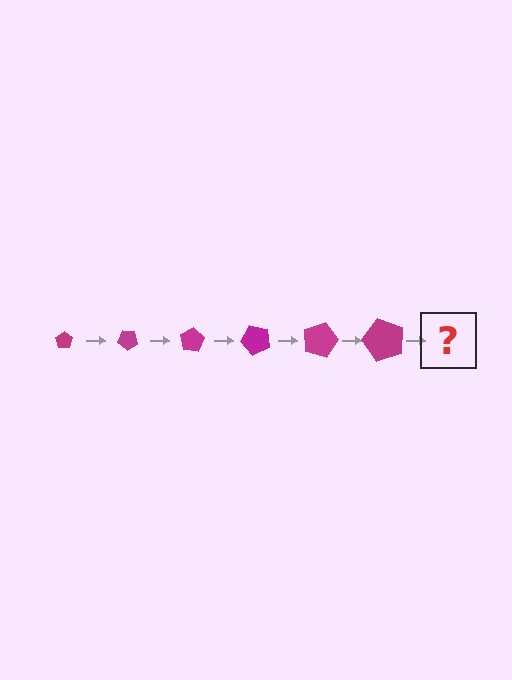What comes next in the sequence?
The next element should be a pentagon, larger than the previous one and rotated 240 degrees from the start.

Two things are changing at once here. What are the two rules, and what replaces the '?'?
The two rules are that the pentagon grows larger each step and it rotates 40 degrees each step. The '?' should be a pentagon, larger than the previous one and rotated 240 degrees from the start.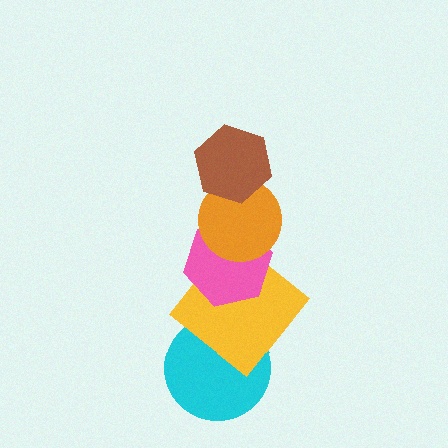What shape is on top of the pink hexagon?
The orange circle is on top of the pink hexagon.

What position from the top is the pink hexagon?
The pink hexagon is 3rd from the top.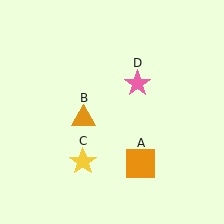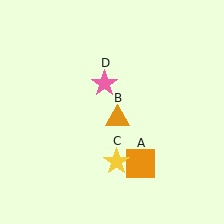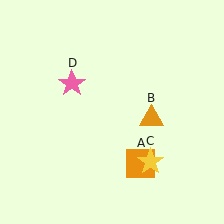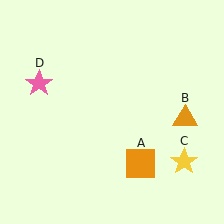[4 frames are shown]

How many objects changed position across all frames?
3 objects changed position: orange triangle (object B), yellow star (object C), pink star (object D).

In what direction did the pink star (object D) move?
The pink star (object D) moved left.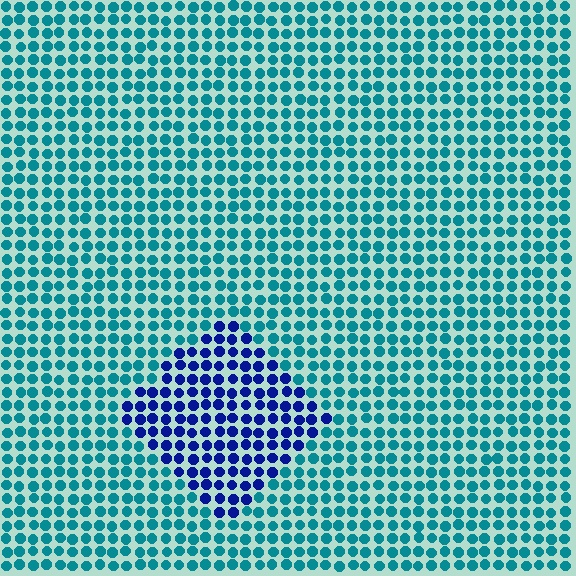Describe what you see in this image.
The image is filled with small teal elements in a uniform arrangement. A diamond-shaped region is visible where the elements are tinted to a slightly different hue, forming a subtle color boundary.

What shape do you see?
I see a diamond.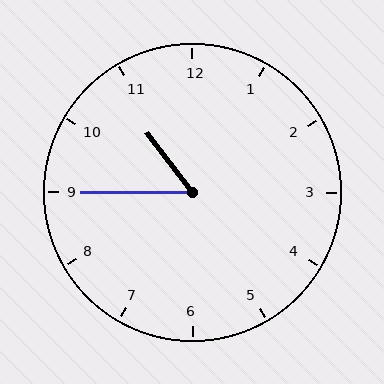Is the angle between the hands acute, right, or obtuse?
It is acute.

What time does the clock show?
10:45.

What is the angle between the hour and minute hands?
Approximately 52 degrees.